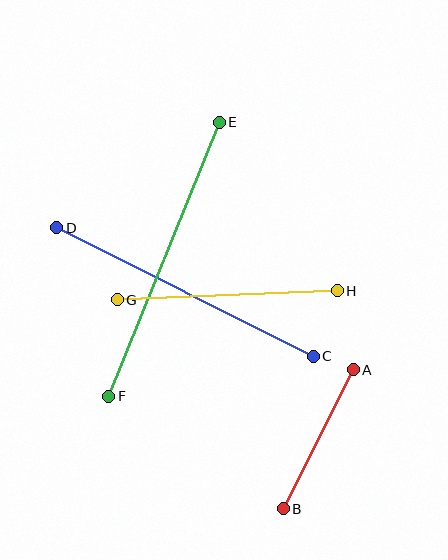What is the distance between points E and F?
The distance is approximately 295 pixels.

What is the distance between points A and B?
The distance is approximately 155 pixels.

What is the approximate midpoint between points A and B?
The midpoint is at approximately (318, 439) pixels.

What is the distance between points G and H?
The distance is approximately 220 pixels.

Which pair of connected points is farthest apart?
Points E and F are farthest apart.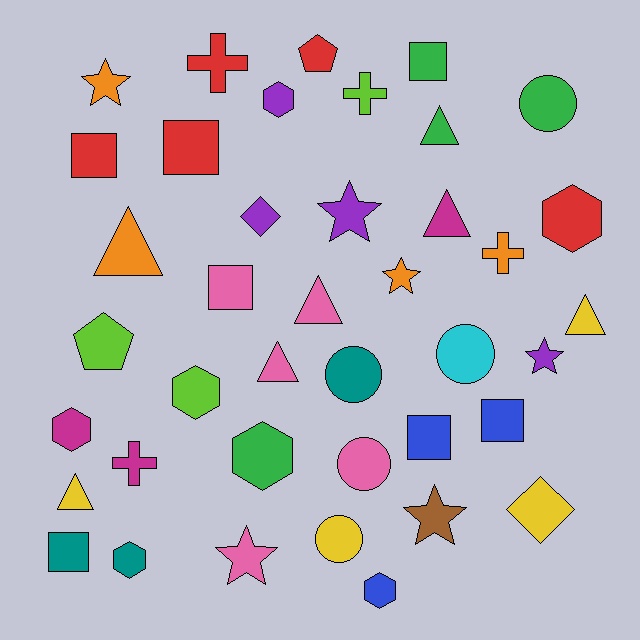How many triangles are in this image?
There are 7 triangles.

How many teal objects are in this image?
There are 3 teal objects.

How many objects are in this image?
There are 40 objects.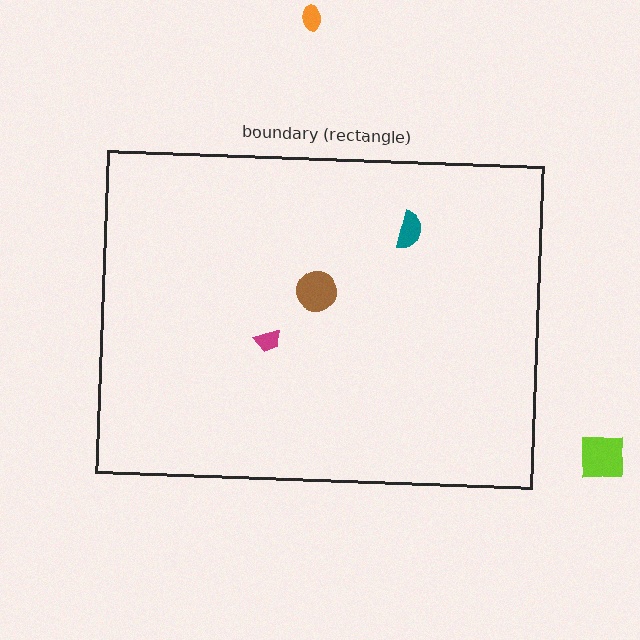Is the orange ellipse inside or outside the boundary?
Outside.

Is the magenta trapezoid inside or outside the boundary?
Inside.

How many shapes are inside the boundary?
3 inside, 2 outside.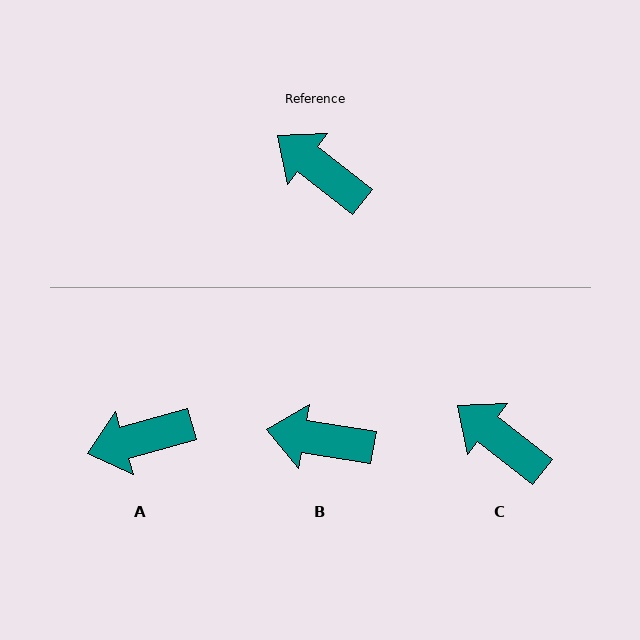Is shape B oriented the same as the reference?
No, it is off by about 28 degrees.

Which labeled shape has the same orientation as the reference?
C.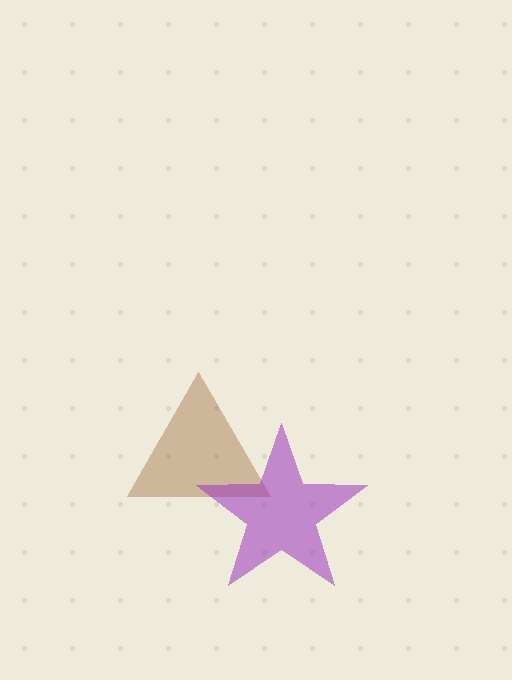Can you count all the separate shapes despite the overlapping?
Yes, there are 2 separate shapes.